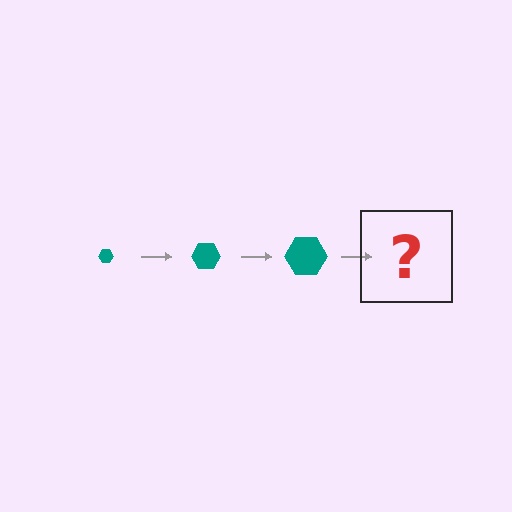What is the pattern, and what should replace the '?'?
The pattern is that the hexagon gets progressively larger each step. The '?' should be a teal hexagon, larger than the previous one.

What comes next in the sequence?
The next element should be a teal hexagon, larger than the previous one.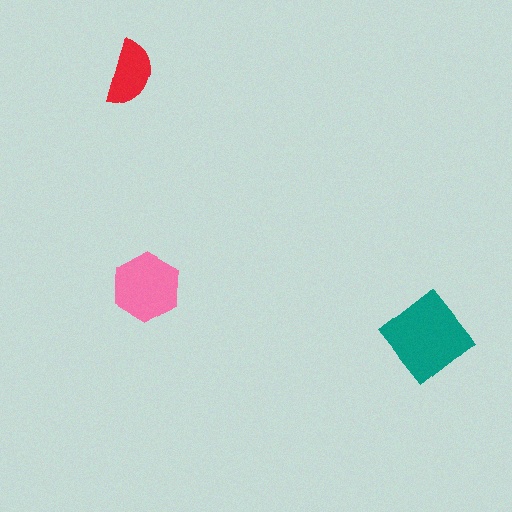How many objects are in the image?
There are 3 objects in the image.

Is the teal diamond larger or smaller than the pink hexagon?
Larger.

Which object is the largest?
The teal diamond.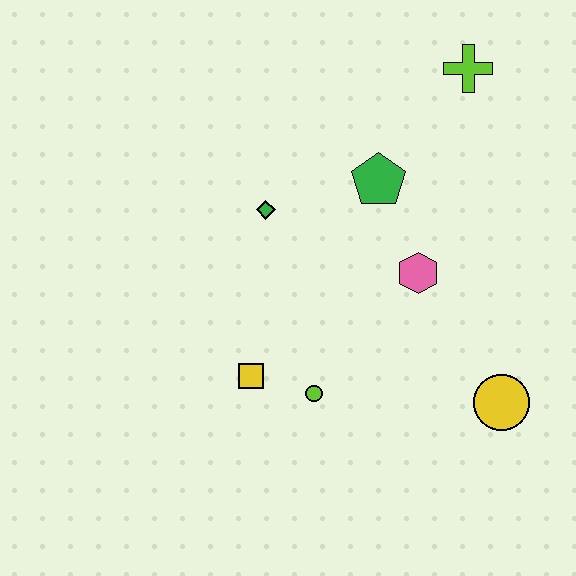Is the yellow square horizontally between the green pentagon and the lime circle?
No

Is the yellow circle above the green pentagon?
No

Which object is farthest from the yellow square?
The lime cross is farthest from the yellow square.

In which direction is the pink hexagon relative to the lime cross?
The pink hexagon is below the lime cross.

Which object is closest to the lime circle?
The yellow square is closest to the lime circle.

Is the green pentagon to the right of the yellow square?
Yes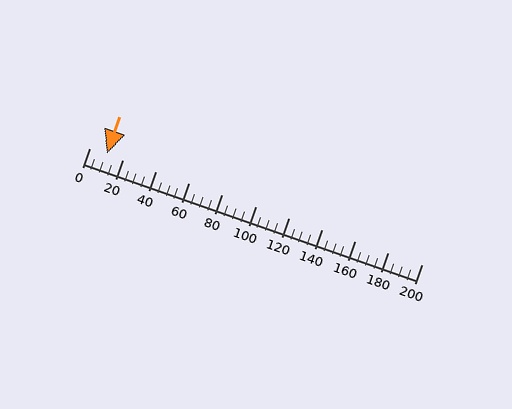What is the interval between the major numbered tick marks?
The major tick marks are spaced 20 units apart.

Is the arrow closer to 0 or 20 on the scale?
The arrow is closer to 20.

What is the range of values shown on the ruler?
The ruler shows values from 0 to 200.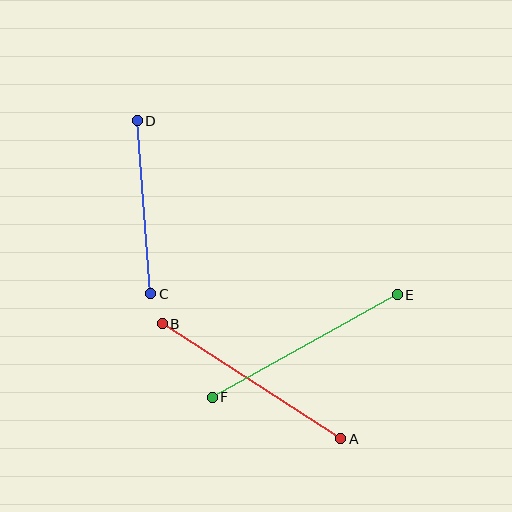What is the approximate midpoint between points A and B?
The midpoint is at approximately (251, 381) pixels.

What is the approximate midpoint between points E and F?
The midpoint is at approximately (305, 346) pixels.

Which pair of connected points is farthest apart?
Points A and B are farthest apart.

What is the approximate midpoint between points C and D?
The midpoint is at approximately (144, 207) pixels.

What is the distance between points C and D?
The distance is approximately 174 pixels.